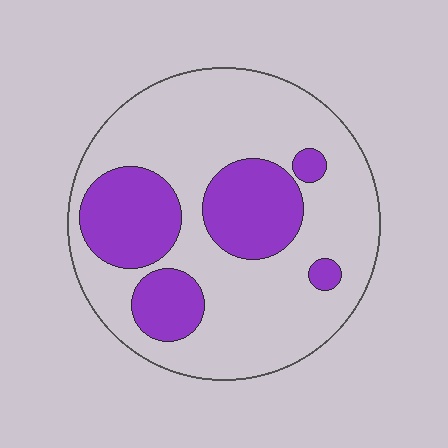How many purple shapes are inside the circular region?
5.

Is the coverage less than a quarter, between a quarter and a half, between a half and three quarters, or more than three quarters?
Between a quarter and a half.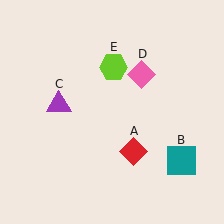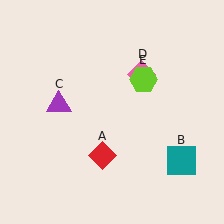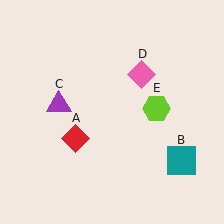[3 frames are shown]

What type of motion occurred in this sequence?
The red diamond (object A), lime hexagon (object E) rotated clockwise around the center of the scene.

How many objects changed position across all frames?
2 objects changed position: red diamond (object A), lime hexagon (object E).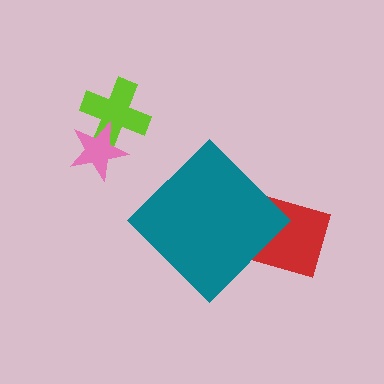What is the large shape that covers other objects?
A teal diamond.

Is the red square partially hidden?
Yes, the red square is partially hidden behind the teal diamond.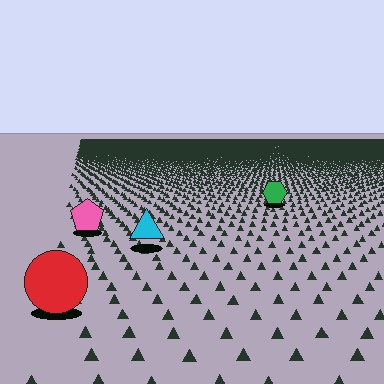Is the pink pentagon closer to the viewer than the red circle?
No. The red circle is closer — you can tell from the texture gradient: the ground texture is coarser near it.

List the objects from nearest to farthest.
From nearest to farthest: the red circle, the cyan triangle, the pink pentagon, the green hexagon.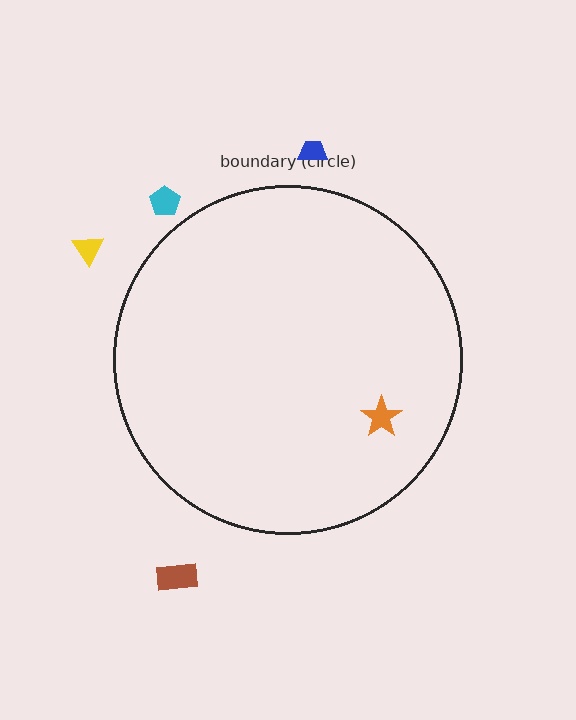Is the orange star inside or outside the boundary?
Inside.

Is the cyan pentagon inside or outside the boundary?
Outside.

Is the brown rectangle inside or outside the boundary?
Outside.